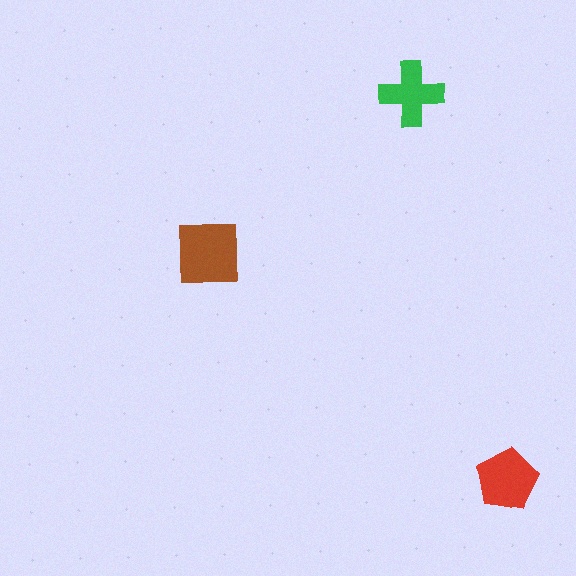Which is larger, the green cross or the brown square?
The brown square.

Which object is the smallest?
The green cross.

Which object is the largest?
The brown square.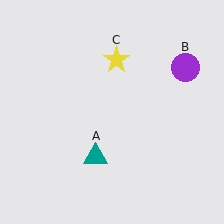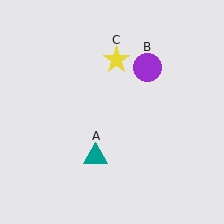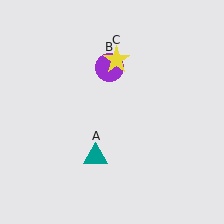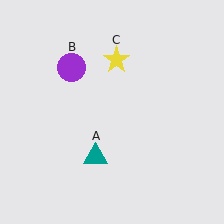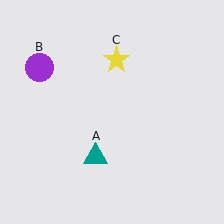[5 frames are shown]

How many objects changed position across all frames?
1 object changed position: purple circle (object B).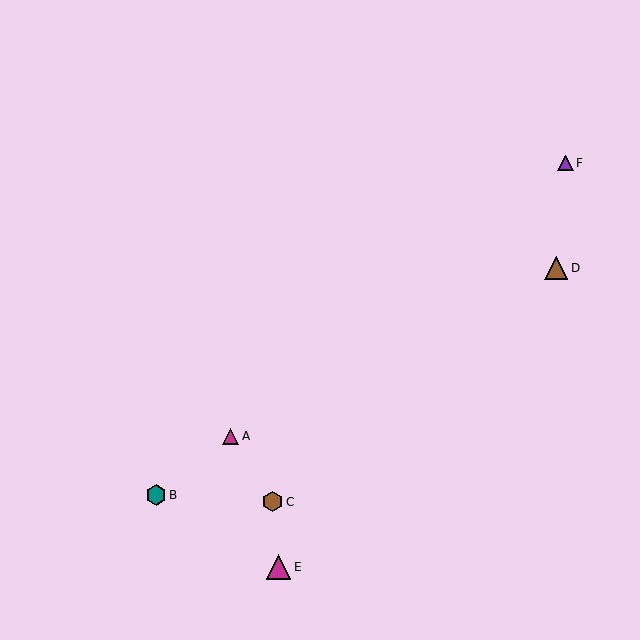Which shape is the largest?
The magenta triangle (labeled E) is the largest.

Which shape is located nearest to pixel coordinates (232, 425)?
The magenta triangle (labeled A) at (231, 436) is nearest to that location.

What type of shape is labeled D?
Shape D is a brown triangle.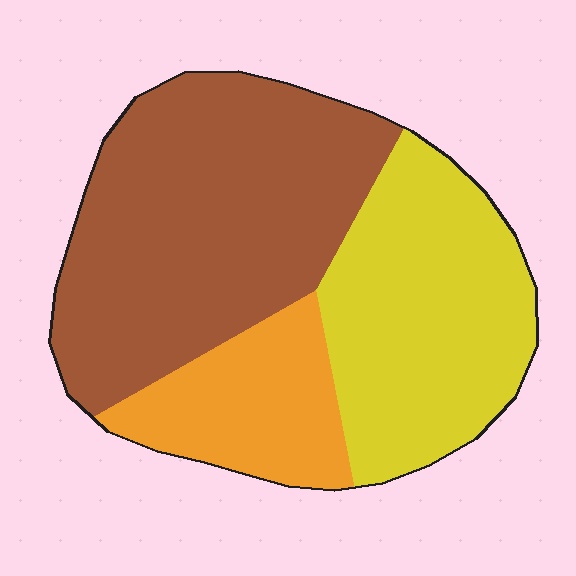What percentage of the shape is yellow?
Yellow takes up between a third and a half of the shape.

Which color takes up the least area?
Orange, at roughly 20%.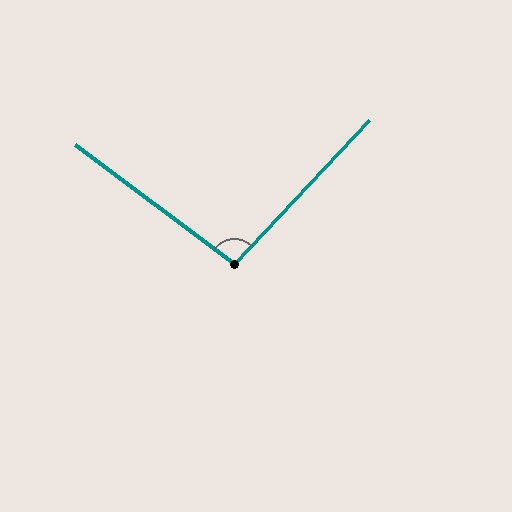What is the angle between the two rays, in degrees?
Approximately 97 degrees.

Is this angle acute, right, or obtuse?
It is obtuse.